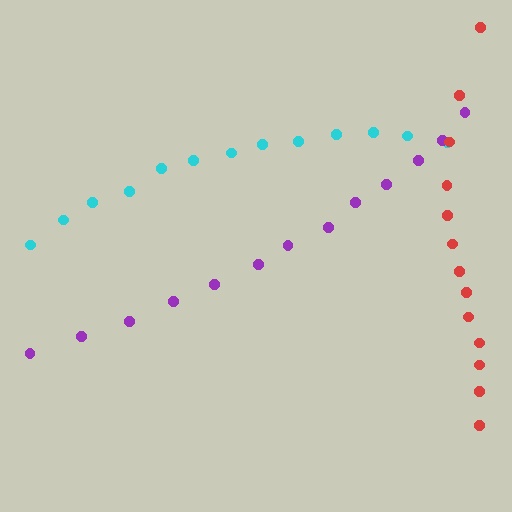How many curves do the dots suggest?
There are 3 distinct paths.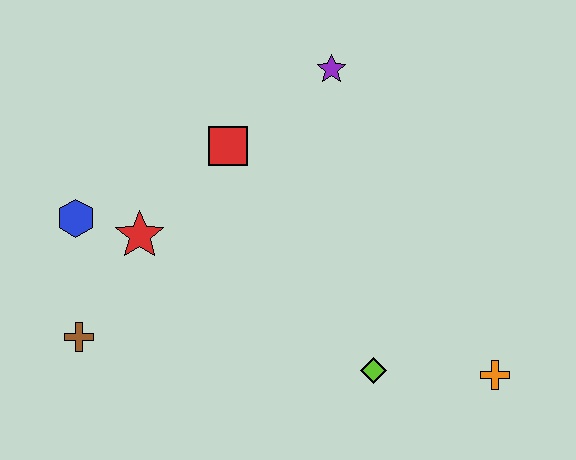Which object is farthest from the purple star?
The brown cross is farthest from the purple star.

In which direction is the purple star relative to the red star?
The purple star is to the right of the red star.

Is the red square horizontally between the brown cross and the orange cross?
Yes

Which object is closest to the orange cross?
The lime diamond is closest to the orange cross.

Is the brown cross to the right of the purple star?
No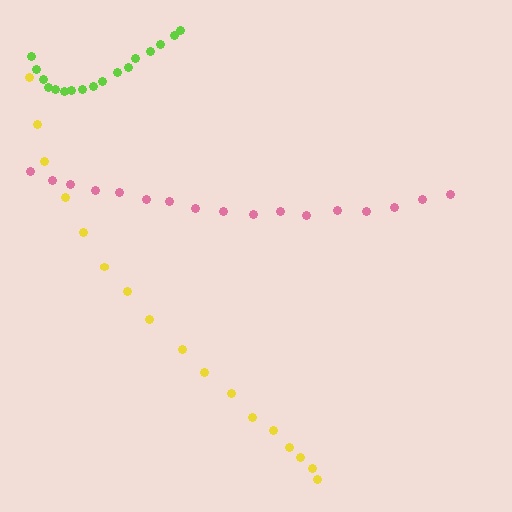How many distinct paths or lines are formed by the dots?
There are 3 distinct paths.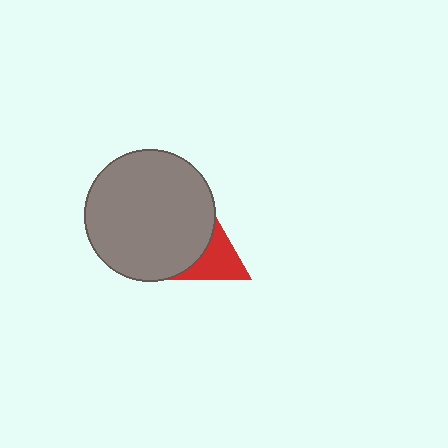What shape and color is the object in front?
The object in front is a gray circle.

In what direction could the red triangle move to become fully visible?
The red triangle could move right. That would shift it out from behind the gray circle entirely.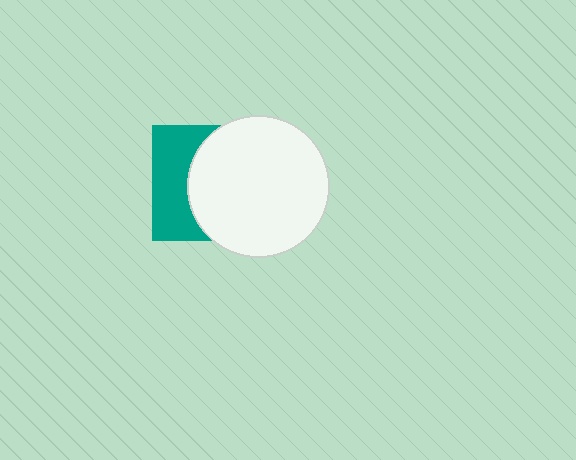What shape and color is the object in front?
The object in front is a white circle.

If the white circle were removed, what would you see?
You would see the complete teal square.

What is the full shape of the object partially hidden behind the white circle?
The partially hidden object is a teal square.